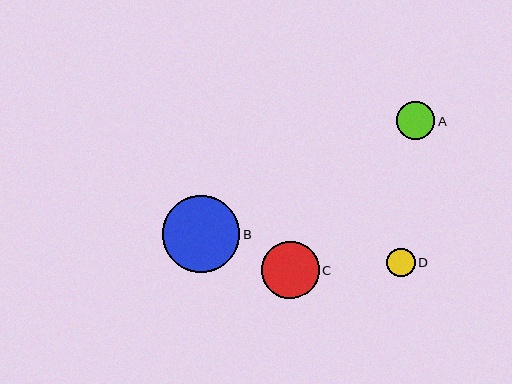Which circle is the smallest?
Circle D is the smallest with a size of approximately 29 pixels.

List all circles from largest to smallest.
From largest to smallest: B, C, A, D.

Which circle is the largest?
Circle B is the largest with a size of approximately 77 pixels.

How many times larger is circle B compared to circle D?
Circle B is approximately 2.7 times the size of circle D.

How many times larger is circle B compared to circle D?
Circle B is approximately 2.7 times the size of circle D.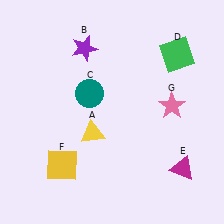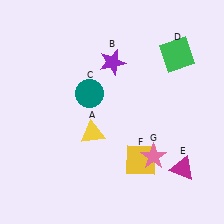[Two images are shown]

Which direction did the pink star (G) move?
The pink star (G) moved down.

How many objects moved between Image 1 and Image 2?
3 objects moved between the two images.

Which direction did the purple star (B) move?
The purple star (B) moved right.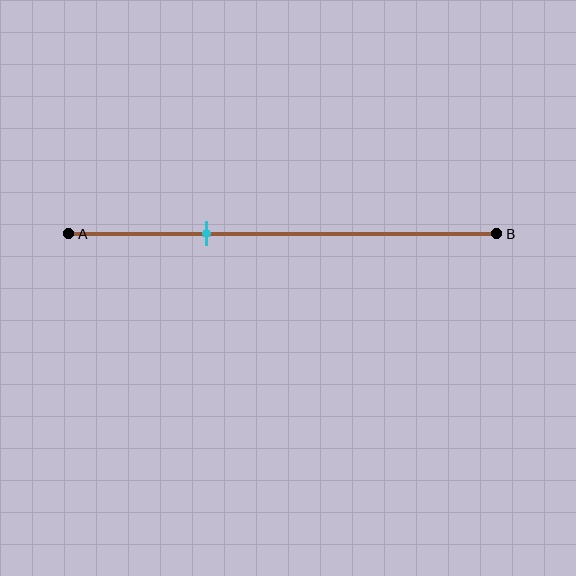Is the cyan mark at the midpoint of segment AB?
No, the mark is at about 30% from A, not at the 50% midpoint.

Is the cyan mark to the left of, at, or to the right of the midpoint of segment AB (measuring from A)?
The cyan mark is to the left of the midpoint of segment AB.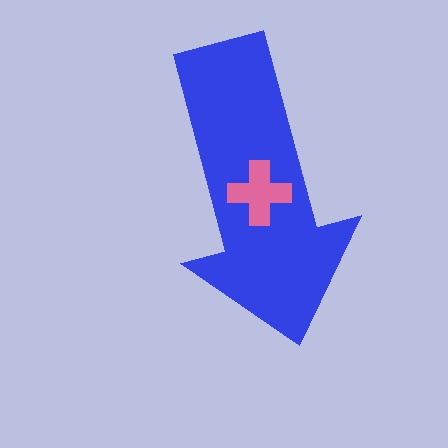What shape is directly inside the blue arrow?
The pink cross.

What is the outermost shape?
The blue arrow.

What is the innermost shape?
The pink cross.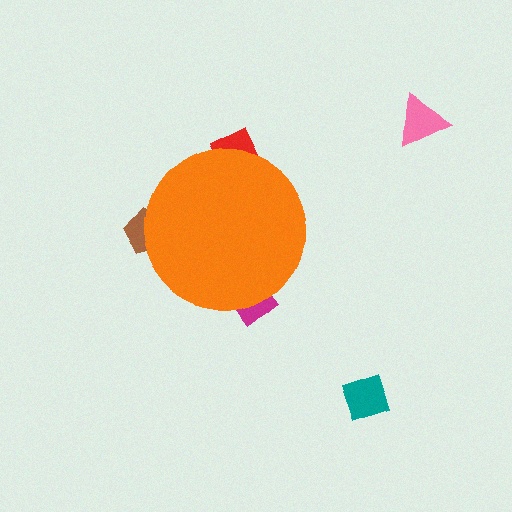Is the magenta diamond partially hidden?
Yes, the magenta diamond is partially hidden behind the orange circle.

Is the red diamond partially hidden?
Yes, the red diamond is partially hidden behind the orange circle.